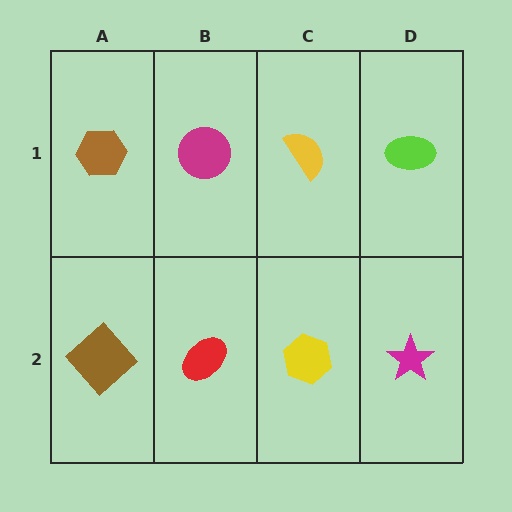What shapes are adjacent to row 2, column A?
A brown hexagon (row 1, column A), a red ellipse (row 2, column B).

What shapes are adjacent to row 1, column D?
A magenta star (row 2, column D), a yellow semicircle (row 1, column C).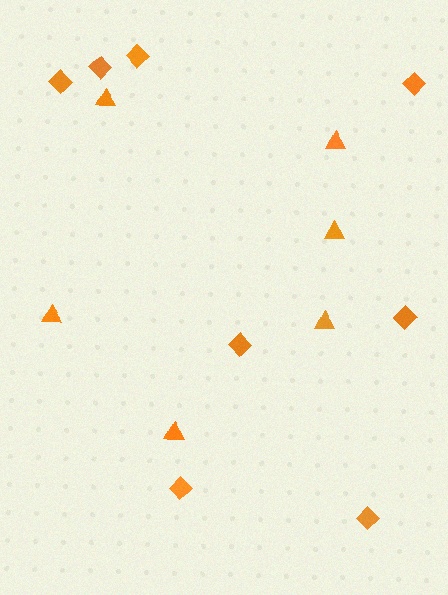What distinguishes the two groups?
There are 2 groups: one group of diamonds (8) and one group of triangles (6).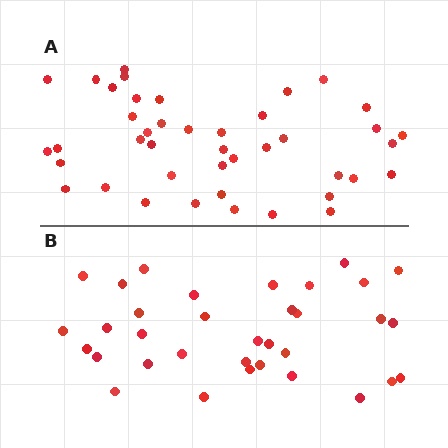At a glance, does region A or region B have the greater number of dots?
Region A (the top region) has more dots.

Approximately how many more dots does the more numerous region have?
Region A has roughly 8 or so more dots than region B.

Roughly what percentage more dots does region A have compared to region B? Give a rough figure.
About 25% more.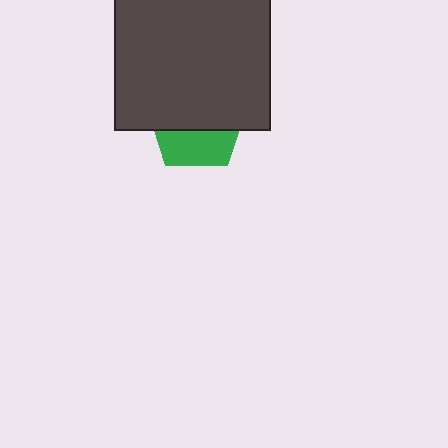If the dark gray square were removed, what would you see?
You would see the complete green pentagon.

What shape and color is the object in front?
The object in front is a dark gray square.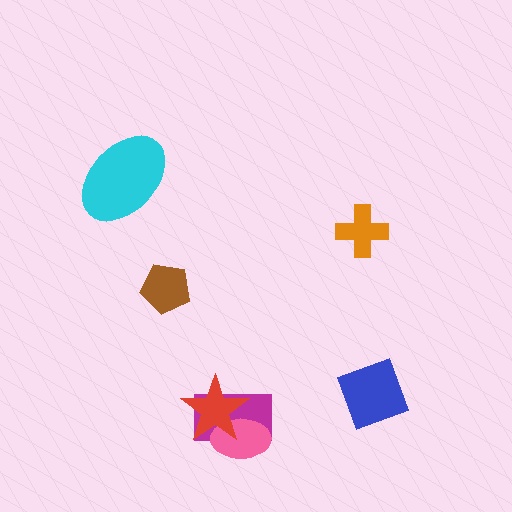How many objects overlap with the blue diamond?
0 objects overlap with the blue diamond.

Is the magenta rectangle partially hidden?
Yes, it is partially covered by another shape.